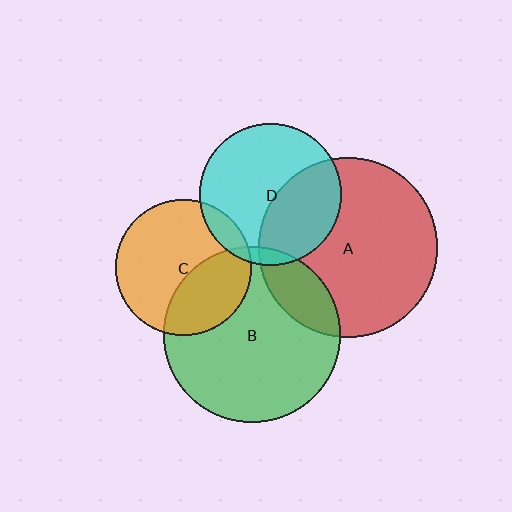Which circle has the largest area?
Circle A (red).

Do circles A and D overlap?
Yes.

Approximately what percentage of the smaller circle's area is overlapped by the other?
Approximately 40%.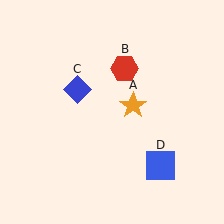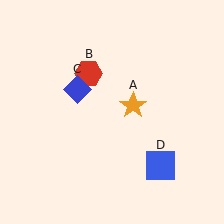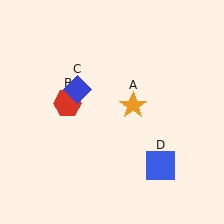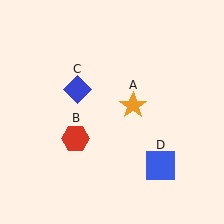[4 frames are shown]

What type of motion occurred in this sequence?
The red hexagon (object B) rotated counterclockwise around the center of the scene.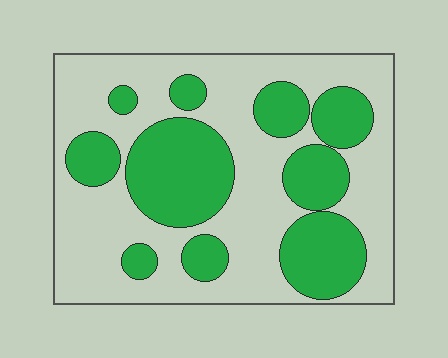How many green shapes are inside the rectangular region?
10.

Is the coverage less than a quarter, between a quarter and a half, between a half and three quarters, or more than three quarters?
Between a quarter and a half.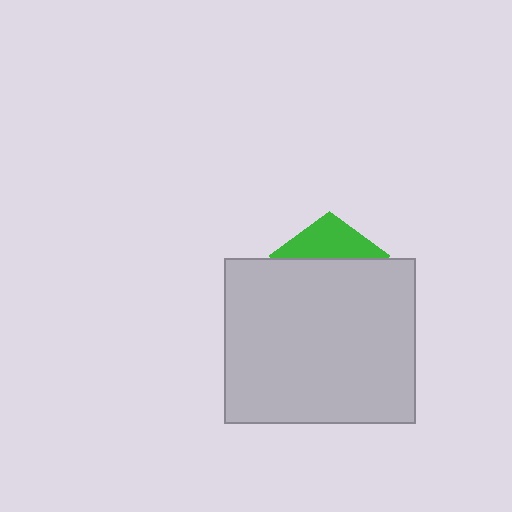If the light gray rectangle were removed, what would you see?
You would see the complete green pentagon.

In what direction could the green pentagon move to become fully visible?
The green pentagon could move up. That would shift it out from behind the light gray rectangle entirely.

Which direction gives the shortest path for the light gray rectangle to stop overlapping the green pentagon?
Moving down gives the shortest separation.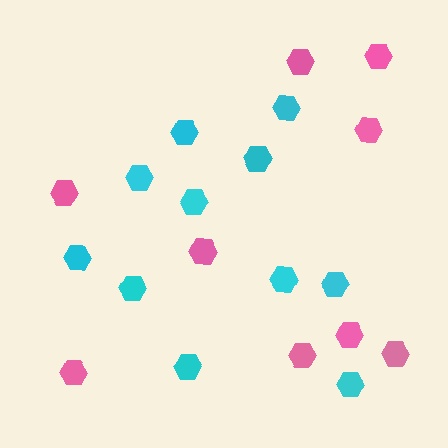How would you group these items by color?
There are 2 groups: one group of cyan hexagons (11) and one group of pink hexagons (9).